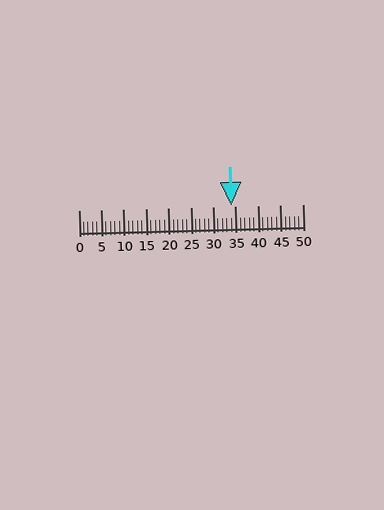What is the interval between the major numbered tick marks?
The major tick marks are spaced 5 units apart.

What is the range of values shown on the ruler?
The ruler shows values from 0 to 50.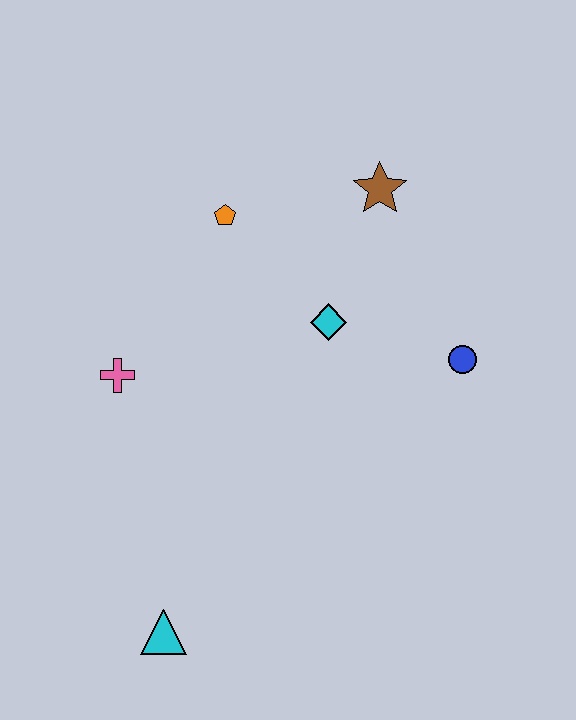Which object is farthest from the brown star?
The cyan triangle is farthest from the brown star.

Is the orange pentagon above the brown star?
No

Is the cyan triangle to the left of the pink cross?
No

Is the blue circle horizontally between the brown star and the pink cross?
No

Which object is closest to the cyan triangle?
The pink cross is closest to the cyan triangle.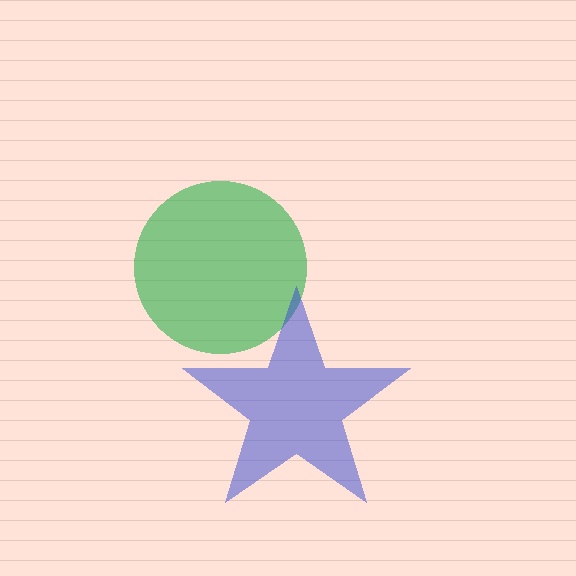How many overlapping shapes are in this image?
There are 2 overlapping shapes in the image.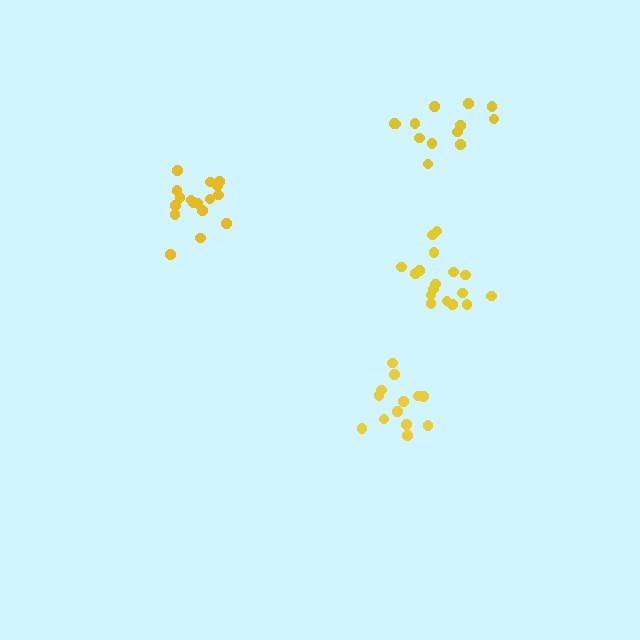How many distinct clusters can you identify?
There are 4 distinct clusters.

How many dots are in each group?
Group 1: 13 dots, Group 2: 17 dots, Group 3: 17 dots, Group 4: 13 dots (60 total).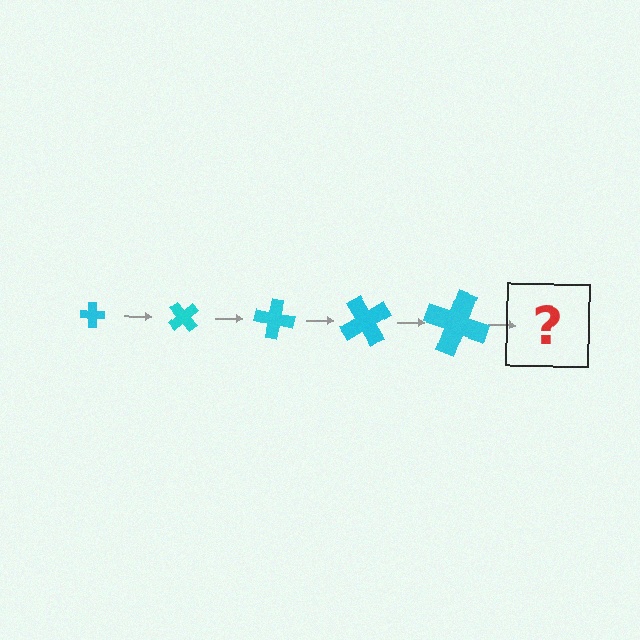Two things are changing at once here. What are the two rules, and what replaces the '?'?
The two rules are that the cross grows larger each step and it rotates 50 degrees each step. The '?' should be a cross, larger than the previous one and rotated 250 degrees from the start.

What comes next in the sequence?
The next element should be a cross, larger than the previous one and rotated 250 degrees from the start.